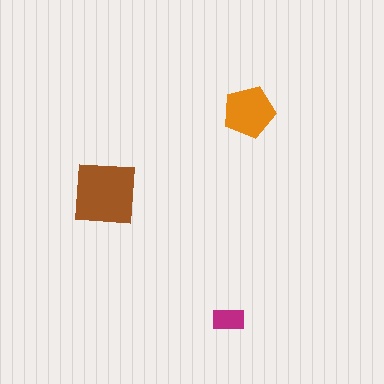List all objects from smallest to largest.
The magenta rectangle, the orange pentagon, the brown square.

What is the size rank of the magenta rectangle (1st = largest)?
3rd.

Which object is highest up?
The orange pentagon is topmost.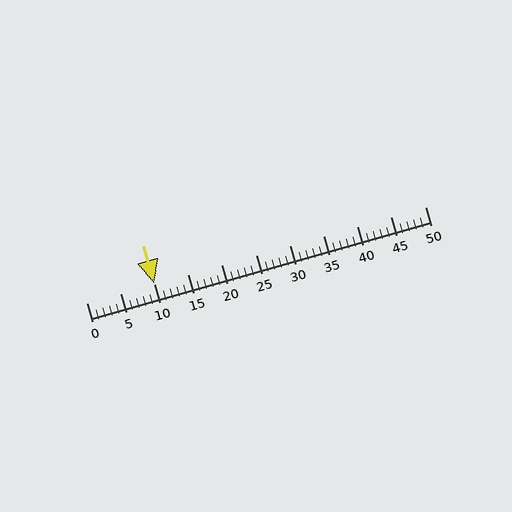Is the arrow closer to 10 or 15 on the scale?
The arrow is closer to 10.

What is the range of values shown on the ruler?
The ruler shows values from 0 to 50.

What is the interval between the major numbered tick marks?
The major tick marks are spaced 5 units apart.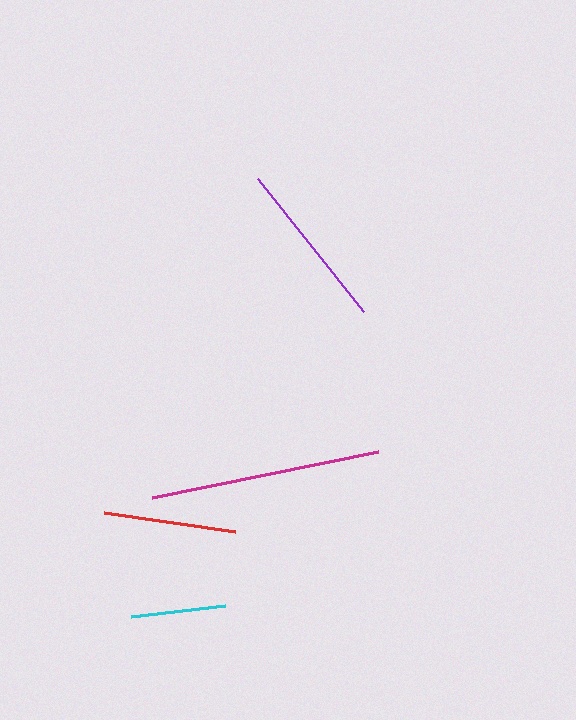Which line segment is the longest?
The magenta line is the longest at approximately 230 pixels.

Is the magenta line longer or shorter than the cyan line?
The magenta line is longer than the cyan line.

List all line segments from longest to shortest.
From longest to shortest: magenta, purple, red, cyan.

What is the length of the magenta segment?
The magenta segment is approximately 230 pixels long.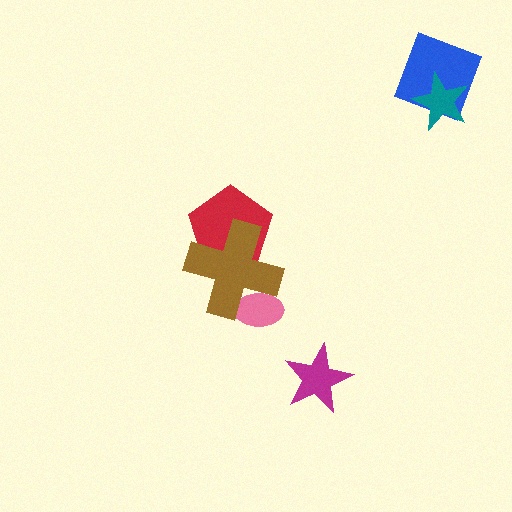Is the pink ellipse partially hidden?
Yes, it is partially covered by another shape.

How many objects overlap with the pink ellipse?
1 object overlaps with the pink ellipse.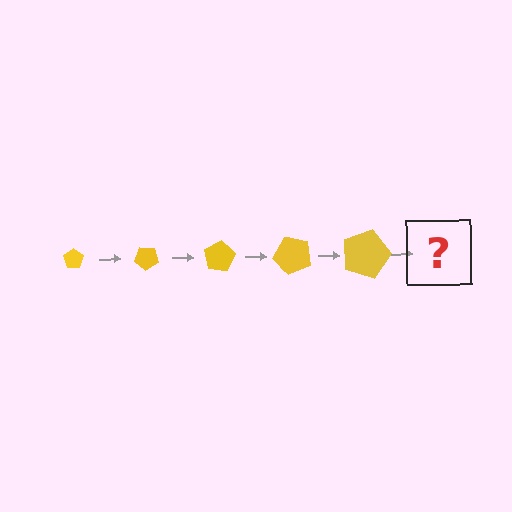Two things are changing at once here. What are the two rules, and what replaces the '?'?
The two rules are that the pentagon grows larger each step and it rotates 40 degrees each step. The '?' should be a pentagon, larger than the previous one and rotated 200 degrees from the start.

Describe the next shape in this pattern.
It should be a pentagon, larger than the previous one and rotated 200 degrees from the start.